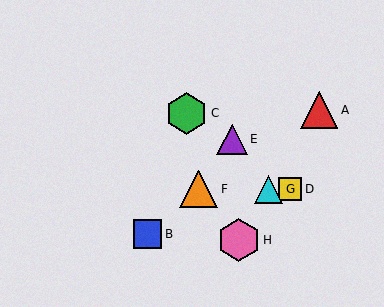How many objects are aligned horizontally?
3 objects (D, F, G) are aligned horizontally.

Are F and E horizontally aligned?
No, F is at y≈189 and E is at y≈139.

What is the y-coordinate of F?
Object F is at y≈189.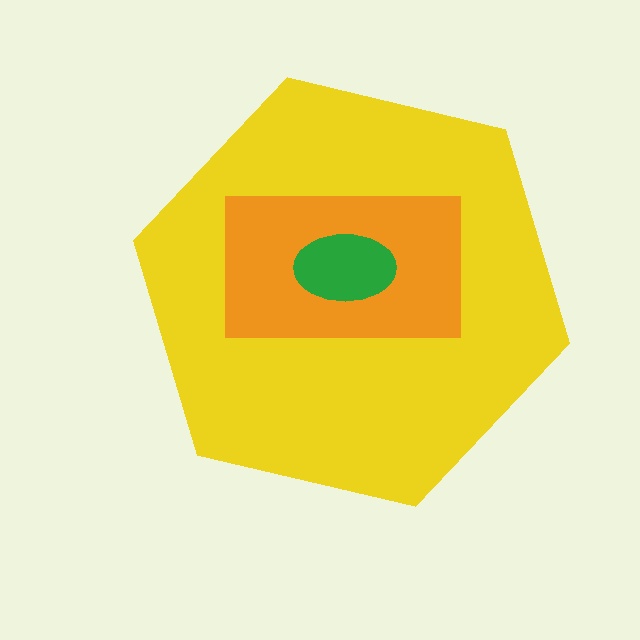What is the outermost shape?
The yellow hexagon.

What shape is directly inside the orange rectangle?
The green ellipse.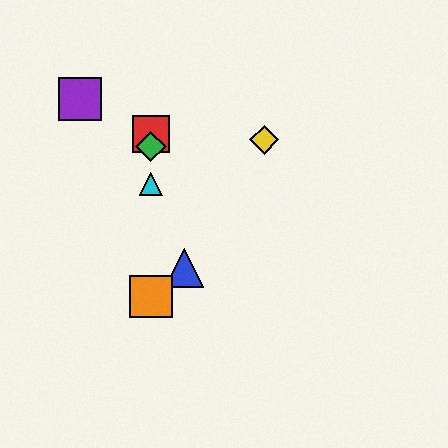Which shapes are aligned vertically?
The red square, the green diamond, the orange square, the cyan triangle are aligned vertically.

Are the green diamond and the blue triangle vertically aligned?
No, the green diamond is at x≈151 and the blue triangle is at x≈184.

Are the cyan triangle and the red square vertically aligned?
Yes, both are at x≈151.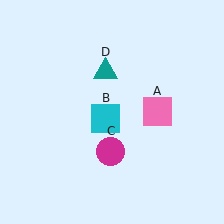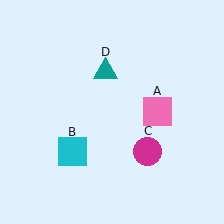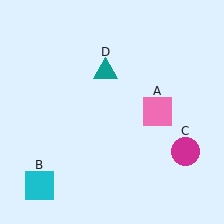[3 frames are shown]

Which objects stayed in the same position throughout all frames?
Pink square (object A) and teal triangle (object D) remained stationary.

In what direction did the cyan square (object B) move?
The cyan square (object B) moved down and to the left.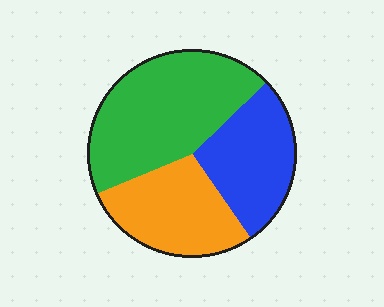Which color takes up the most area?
Green, at roughly 45%.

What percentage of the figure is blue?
Blue covers roughly 25% of the figure.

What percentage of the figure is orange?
Orange takes up about one quarter (1/4) of the figure.